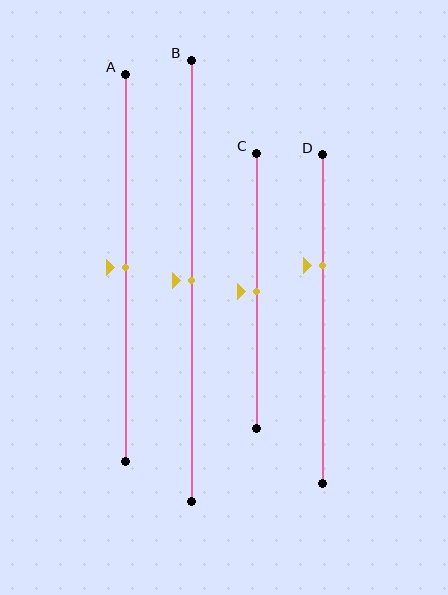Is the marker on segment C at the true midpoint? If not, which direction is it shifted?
Yes, the marker on segment C is at the true midpoint.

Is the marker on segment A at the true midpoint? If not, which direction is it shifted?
Yes, the marker on segment A is at the true midpoint.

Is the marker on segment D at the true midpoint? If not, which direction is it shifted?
No, the marker on segment D is shifted upward by about 16% of the segment length.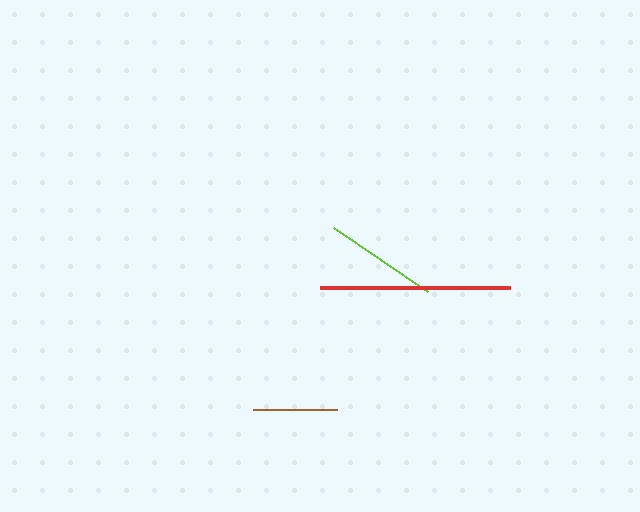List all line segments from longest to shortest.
From longest to shortest: red, lime, brown.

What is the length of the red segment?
The red segment is approximately 190 pixels long.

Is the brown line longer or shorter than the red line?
The red line is longer than the brown line.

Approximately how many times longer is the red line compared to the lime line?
The red line is approximately 1.7 times the length of the lime line.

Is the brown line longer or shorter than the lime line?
The lime line is longer than the brown line.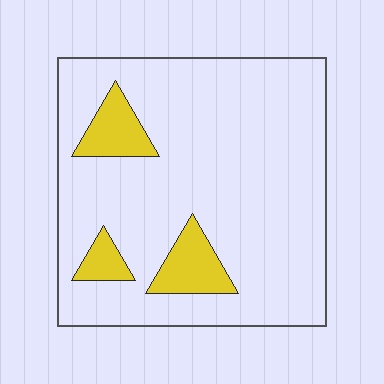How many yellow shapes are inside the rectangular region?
3.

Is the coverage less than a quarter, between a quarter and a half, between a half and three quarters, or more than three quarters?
Less than a quarter.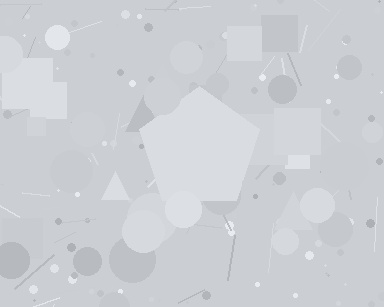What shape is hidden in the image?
A pentagon is hidden in the image.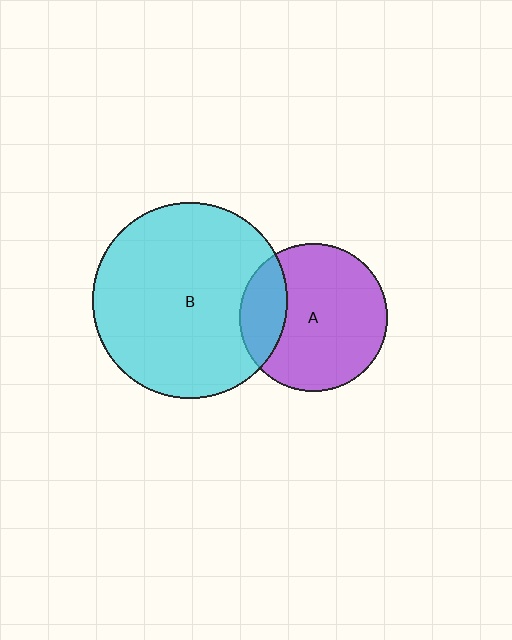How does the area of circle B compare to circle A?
Approximately 1.7 times.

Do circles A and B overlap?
Yes.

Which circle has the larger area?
Circle B (cyan).